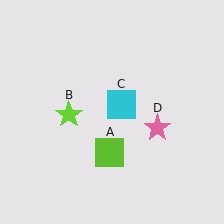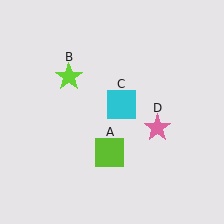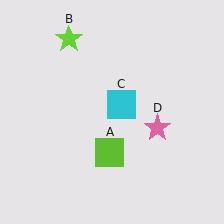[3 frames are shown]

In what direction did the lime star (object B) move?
The lime star (object B) moved up.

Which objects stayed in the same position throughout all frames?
Lime square (object A) and cyan square (object C) and pink star (object D) remained stationary.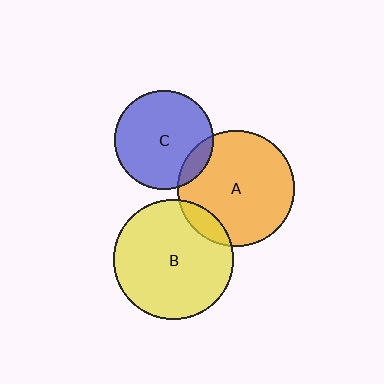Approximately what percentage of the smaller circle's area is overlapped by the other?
Approximately 10%.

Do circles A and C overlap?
Yes.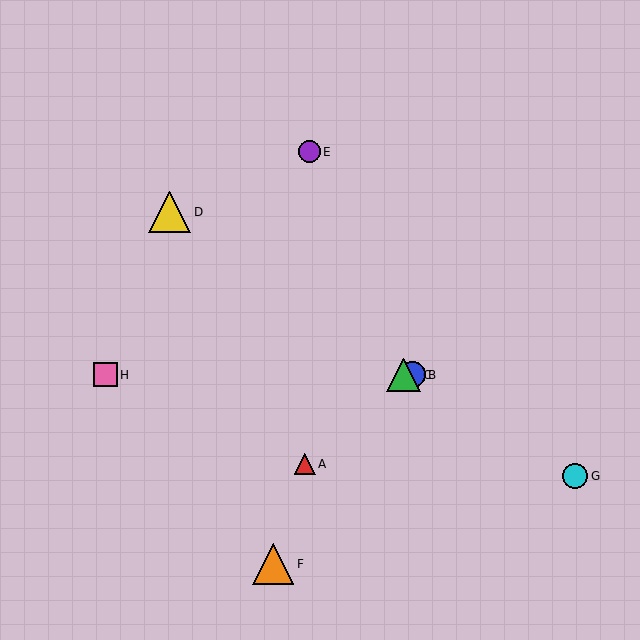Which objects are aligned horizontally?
Objects B, C, H are aligned horizontally.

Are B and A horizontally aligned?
No, B is at y≈375 and A is at y≈464.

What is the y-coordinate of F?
Object F is at y≈564.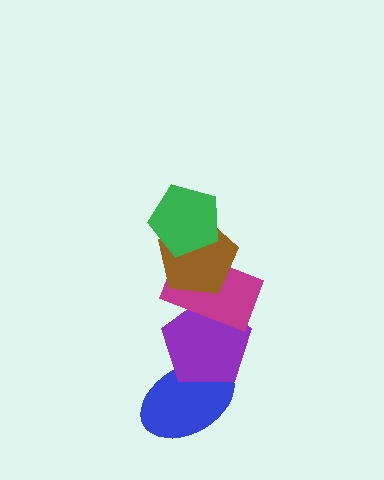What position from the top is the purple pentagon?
The purple pentagon is 4th from the top.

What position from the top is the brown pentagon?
The brown pentagon is 2nd from the top.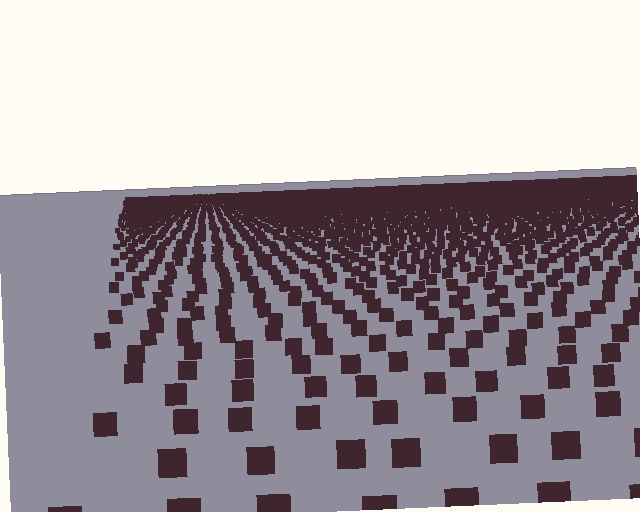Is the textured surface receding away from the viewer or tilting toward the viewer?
The surface is receding away from the viewer. Texture elements get smaller and denser toward the top.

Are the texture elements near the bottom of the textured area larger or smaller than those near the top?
Larger. Near the bottom, elements are closer to the viewer and appear at a bigger on-screen size.